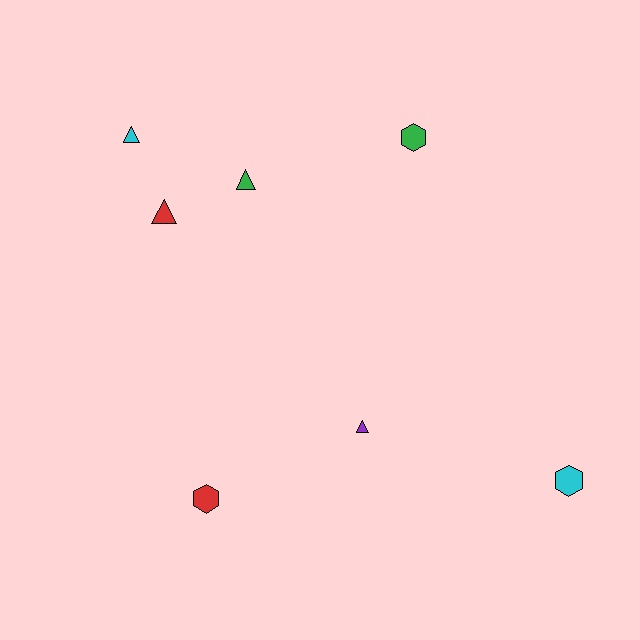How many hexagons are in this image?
There are 3 hexagons.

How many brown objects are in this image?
There are no brown objects.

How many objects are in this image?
There are 7 objects.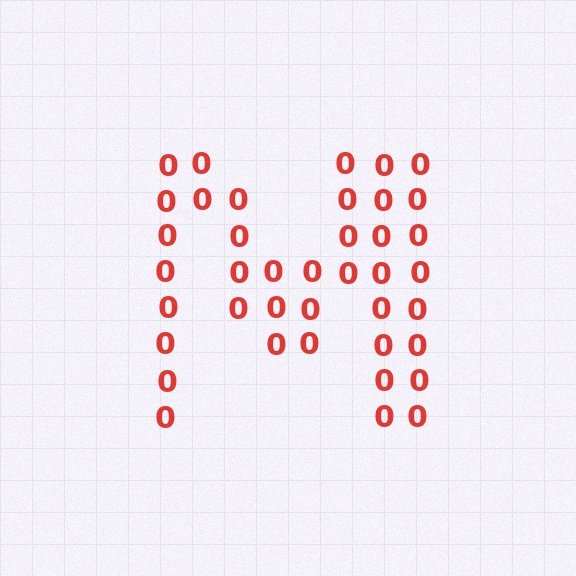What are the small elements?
The small elements are digit 0's.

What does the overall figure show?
The overall figure shows the letter M.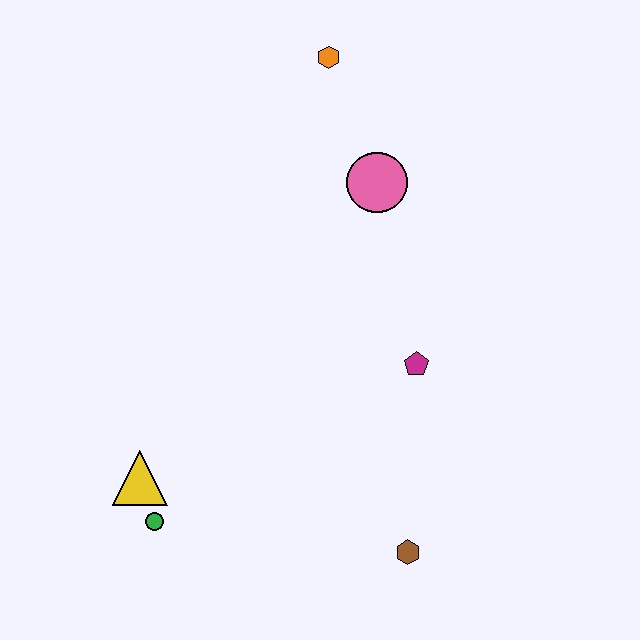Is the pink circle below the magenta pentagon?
No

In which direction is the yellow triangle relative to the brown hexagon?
The yellow triangle is to the left of the brown hexagon.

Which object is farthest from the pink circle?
The green circle is farthest from the pink circle.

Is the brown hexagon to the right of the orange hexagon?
Yes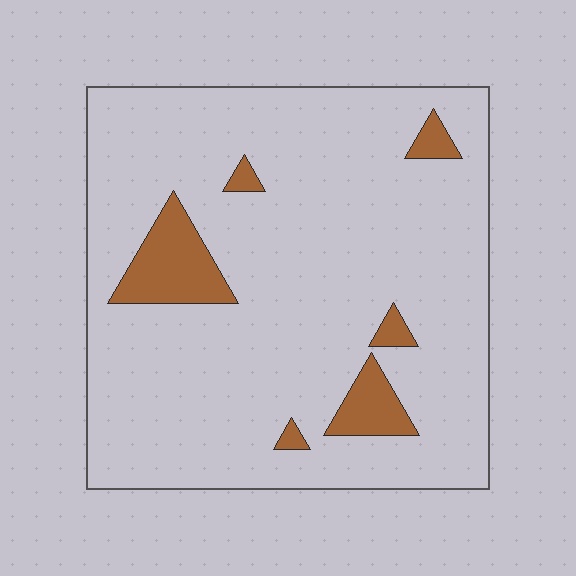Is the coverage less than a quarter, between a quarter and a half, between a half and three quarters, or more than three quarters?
Less than a quarter.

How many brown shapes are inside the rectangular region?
6.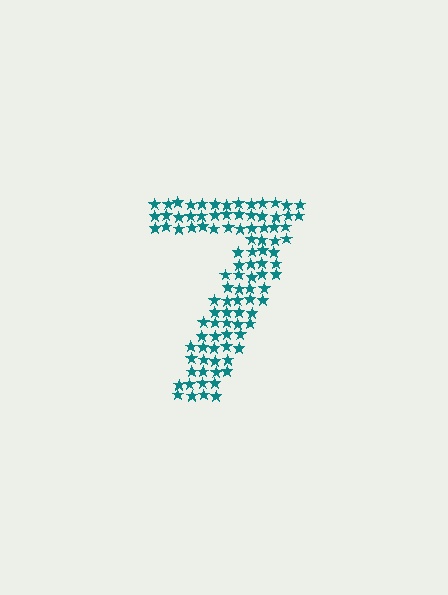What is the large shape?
The large shape is the digit 7.